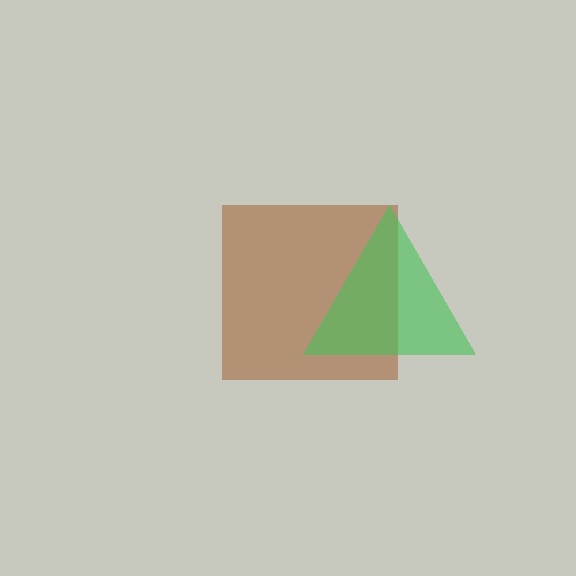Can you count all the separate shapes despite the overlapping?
Yes, there are 2 separate shapes.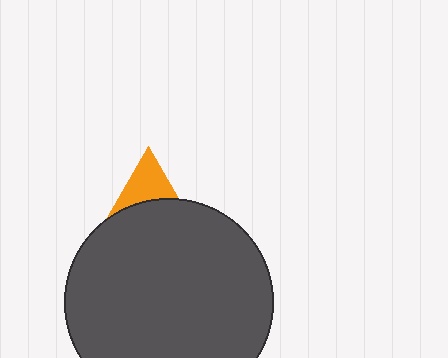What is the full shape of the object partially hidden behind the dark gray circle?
The partially hidden object is an orange triangle.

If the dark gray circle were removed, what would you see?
You would see the complete orange triangle.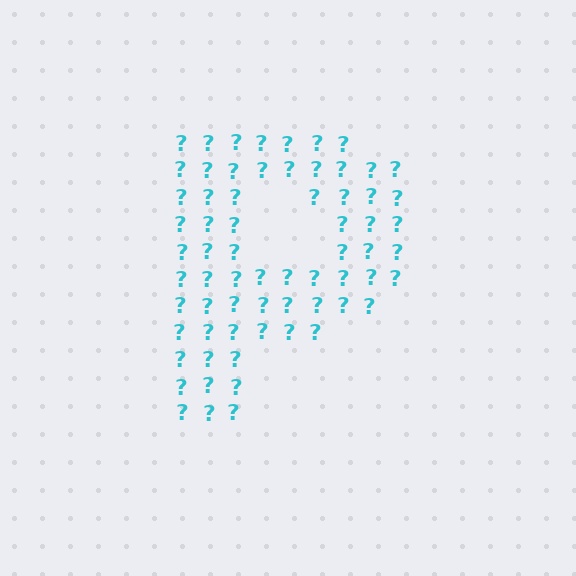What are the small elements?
The small elements are question marks.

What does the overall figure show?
The overall figure shows the letter P.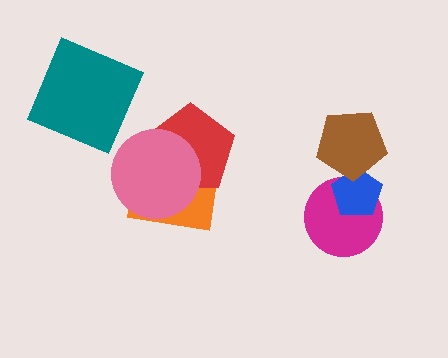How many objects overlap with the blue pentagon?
2 objects overlap with the blue pentagon.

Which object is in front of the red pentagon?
The pink circle is in front of the red pentagon.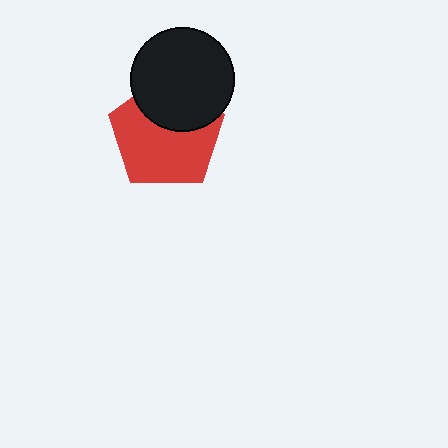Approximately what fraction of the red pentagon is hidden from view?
Roughly 35% of the red pentagon is hidden behind the black circle.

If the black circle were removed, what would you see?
You would see the complete red pentagon.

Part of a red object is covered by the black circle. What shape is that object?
It is a pentagon.